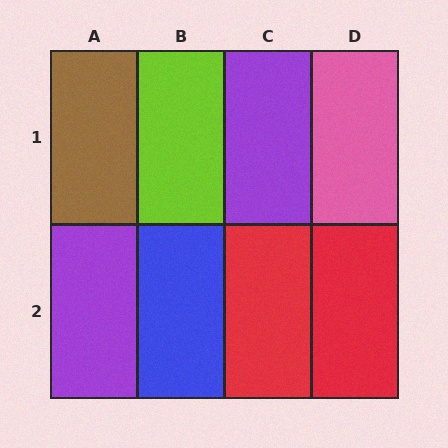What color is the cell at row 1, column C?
Purple.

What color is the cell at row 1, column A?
Brown.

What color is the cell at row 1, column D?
Pink.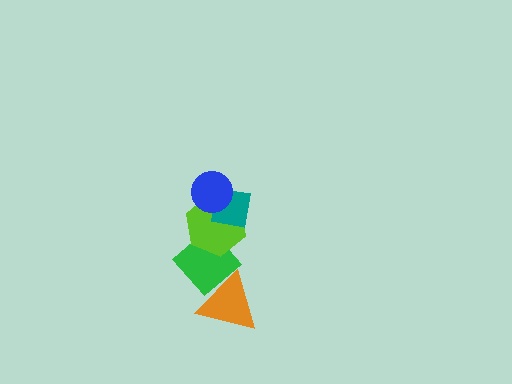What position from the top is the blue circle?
The blue circle is 1st from the top.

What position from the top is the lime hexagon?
The lime hexagon is 3rd from the top.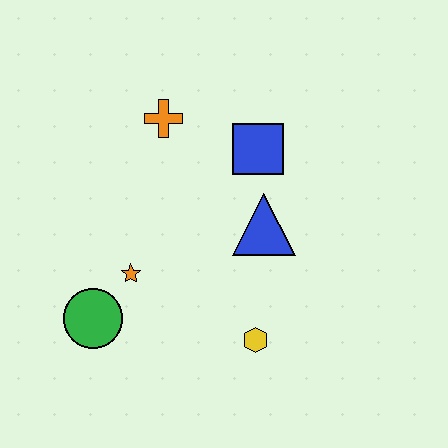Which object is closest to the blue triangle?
The blue square is closest to the blue triangle.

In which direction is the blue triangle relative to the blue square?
The blue triangle is below the blue square.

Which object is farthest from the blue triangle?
The green circle is farthest from the blue triangle.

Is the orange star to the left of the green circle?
No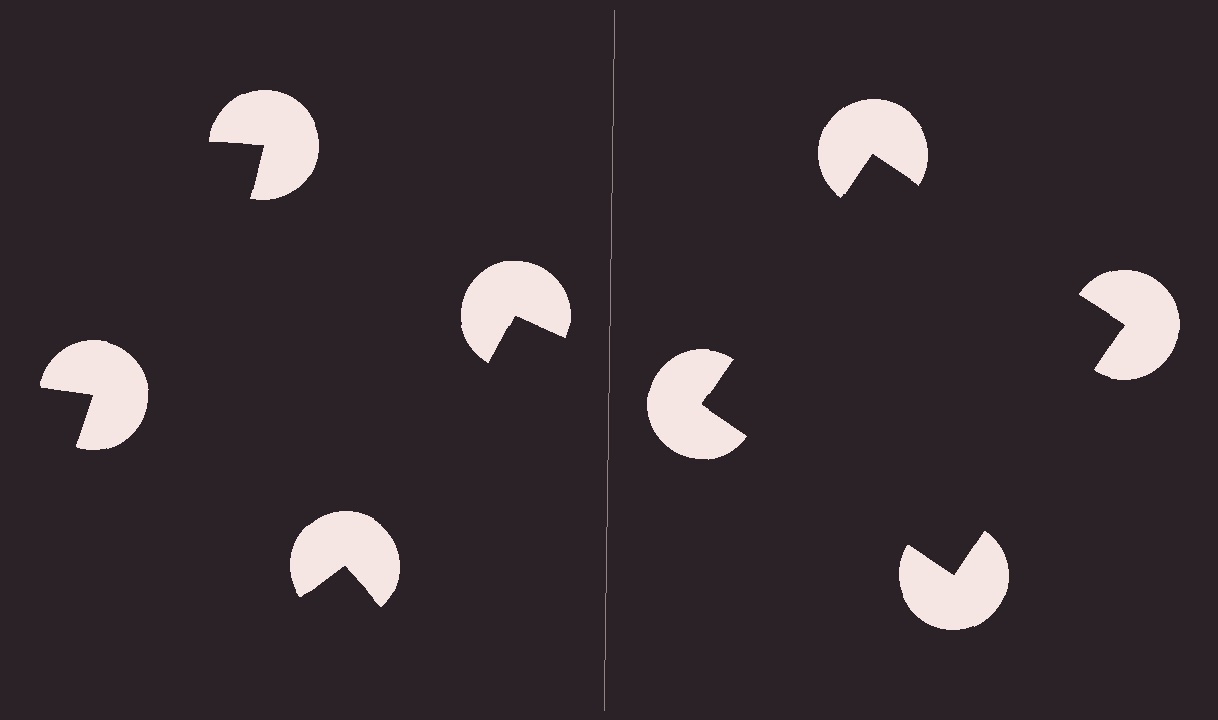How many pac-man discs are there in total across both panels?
8 — 4 on each side.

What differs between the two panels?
The pac-man discs are positioned identically on both sides; only the wedge orientations differ. On the right they align to a square; on the left they are misaligned.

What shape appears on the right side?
An illusory square.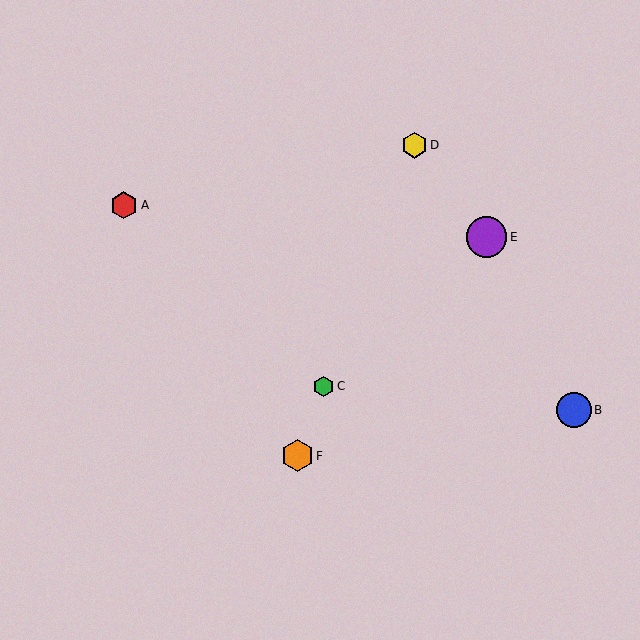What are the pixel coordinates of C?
Object C is at (324, 386).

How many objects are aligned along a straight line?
3 objects (C, D, F) are aligned along a straight line.